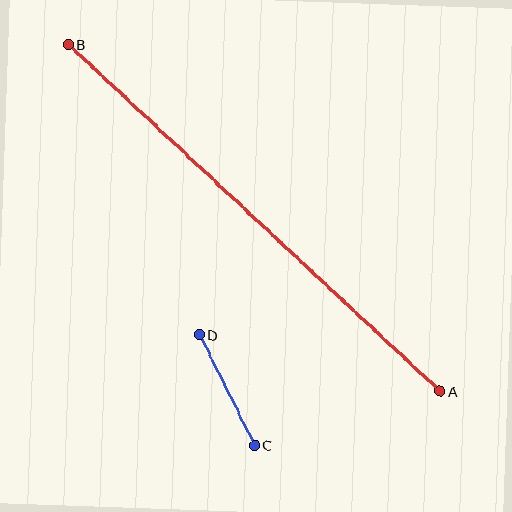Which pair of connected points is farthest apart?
Points A and B are farthest apart.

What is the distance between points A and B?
The distance is approximately 508 pixels.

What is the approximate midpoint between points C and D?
The midpoint is at approximately (227, 390) pixels.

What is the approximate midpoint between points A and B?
The midpoint is at approximately (254, 218) pixels.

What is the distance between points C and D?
The distance is approximately 124 pixels.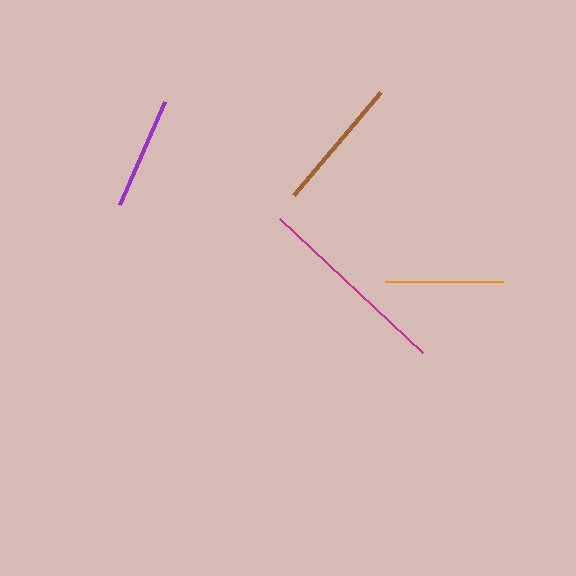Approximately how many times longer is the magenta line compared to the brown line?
The magenta line is approximately 1.4 times the length of the brown line.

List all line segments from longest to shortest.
From longest to shortest: magenta, brown, orange, purple.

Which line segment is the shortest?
The purple line is the shortest at approximately 112 pixels.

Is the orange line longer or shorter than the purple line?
The orange line is longer than the purple line.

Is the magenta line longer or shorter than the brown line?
The magenta line is longer than the brown line.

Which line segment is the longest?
The magenta line is the longest at approximately 196 pixels.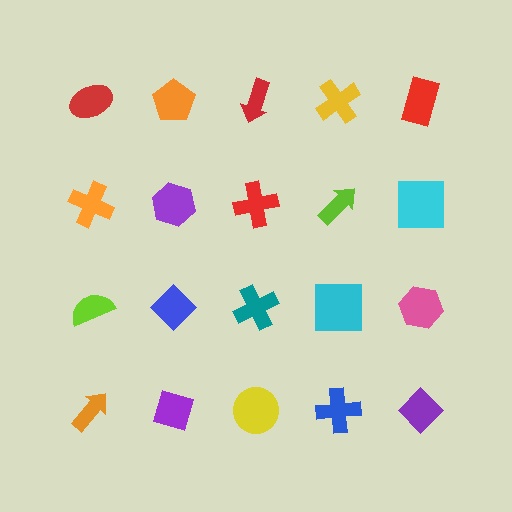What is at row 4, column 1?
An orange arrow.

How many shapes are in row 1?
5 shapes.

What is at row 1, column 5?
A red rectangle.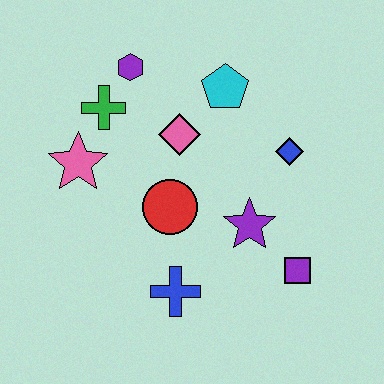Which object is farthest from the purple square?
The purple hexagon is farthest from the purple square.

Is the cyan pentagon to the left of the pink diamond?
No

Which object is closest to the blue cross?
The red circle is closest to the blue cross.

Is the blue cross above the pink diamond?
No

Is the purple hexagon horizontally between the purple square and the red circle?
No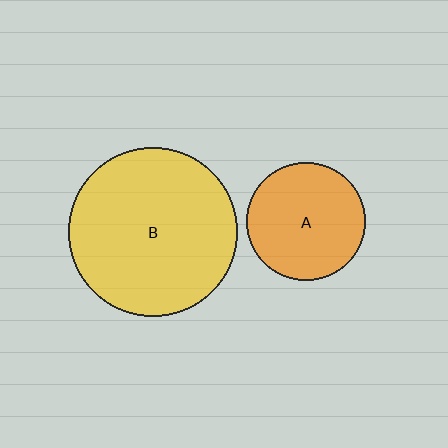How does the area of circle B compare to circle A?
Approximately 2.0 times.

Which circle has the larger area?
Circle B (yellow).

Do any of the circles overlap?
No, none of the circles overlap.